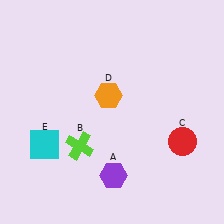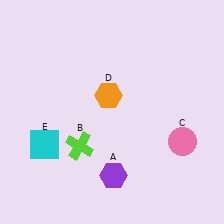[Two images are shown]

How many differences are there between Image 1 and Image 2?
There is 1 difference between the two images.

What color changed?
The circle (C) changed from red in Image 1 to pink in Image 2.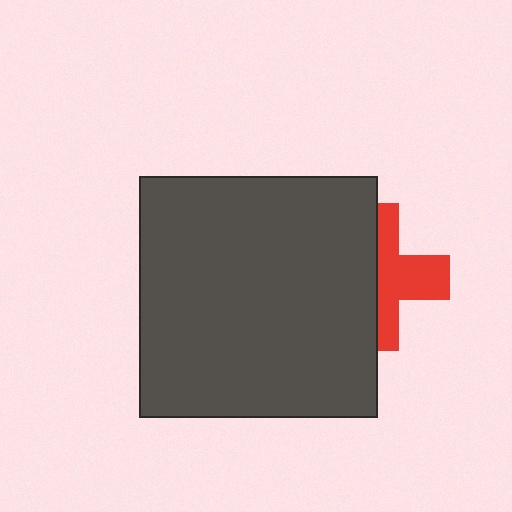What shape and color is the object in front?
The object in front is a dark gray rectangle.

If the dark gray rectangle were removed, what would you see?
You would see the complete red cross.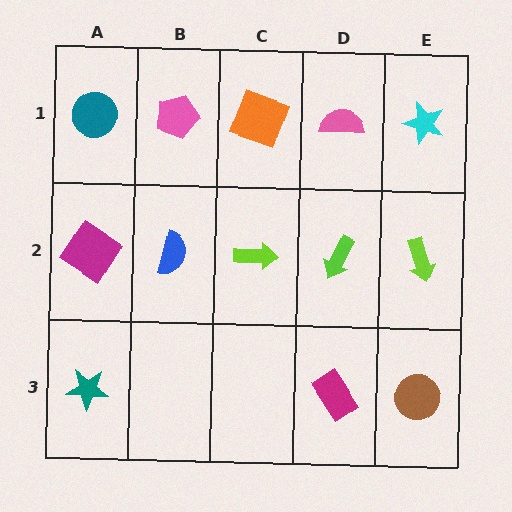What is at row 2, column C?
A lime arrow.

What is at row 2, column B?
A blue semicircle.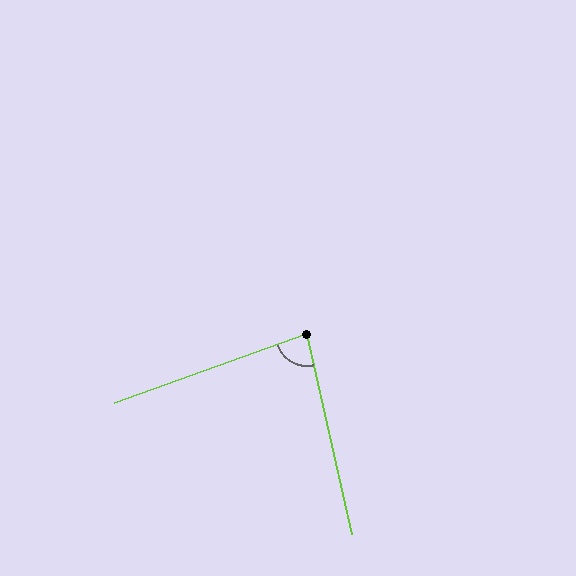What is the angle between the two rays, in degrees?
Approximately 83 degrees.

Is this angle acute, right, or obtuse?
It is acute.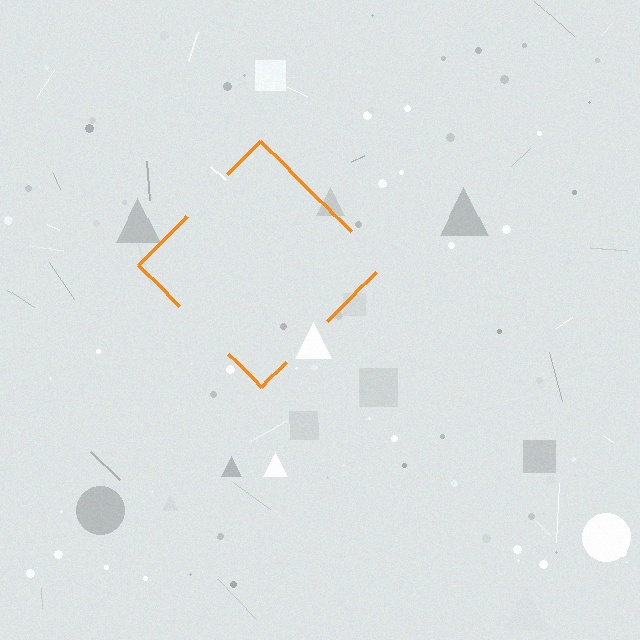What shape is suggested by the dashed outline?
The dashed outline suggests a diamond.